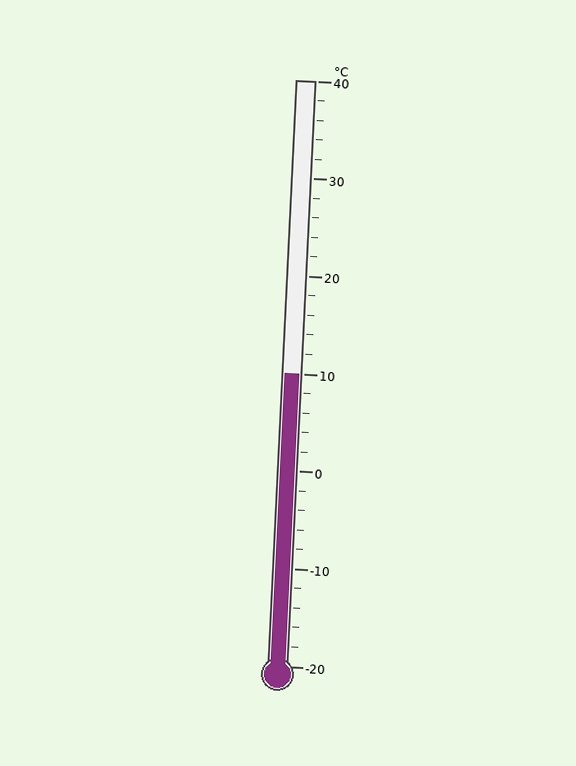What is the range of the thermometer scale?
The thermometer scale ranges from -20°C to 40°C.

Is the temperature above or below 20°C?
The temperature is below 20°C.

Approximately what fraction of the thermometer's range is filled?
The thermometer is filled to approximately 50% of its range.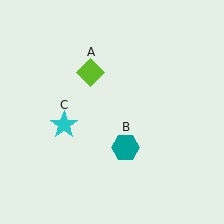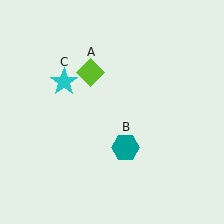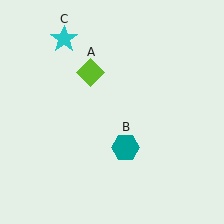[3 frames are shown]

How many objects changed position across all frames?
1 object changed position: cyan star (object C).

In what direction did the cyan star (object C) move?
The cyan star (object C) moved up.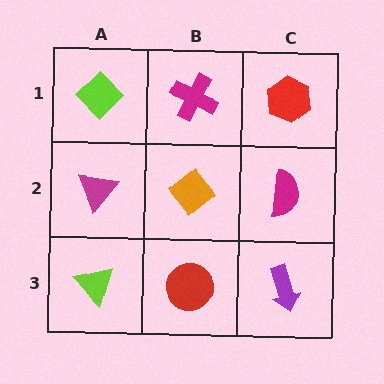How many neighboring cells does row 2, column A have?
3.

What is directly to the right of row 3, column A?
A red circle.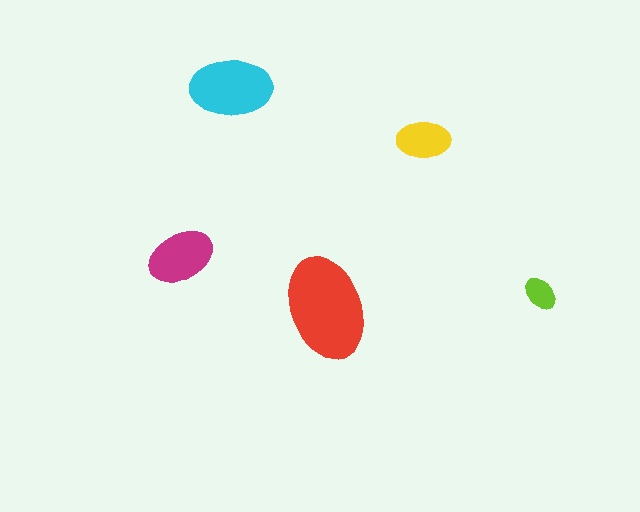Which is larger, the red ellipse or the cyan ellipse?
The red one.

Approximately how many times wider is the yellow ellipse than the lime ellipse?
About 1.5 times wider.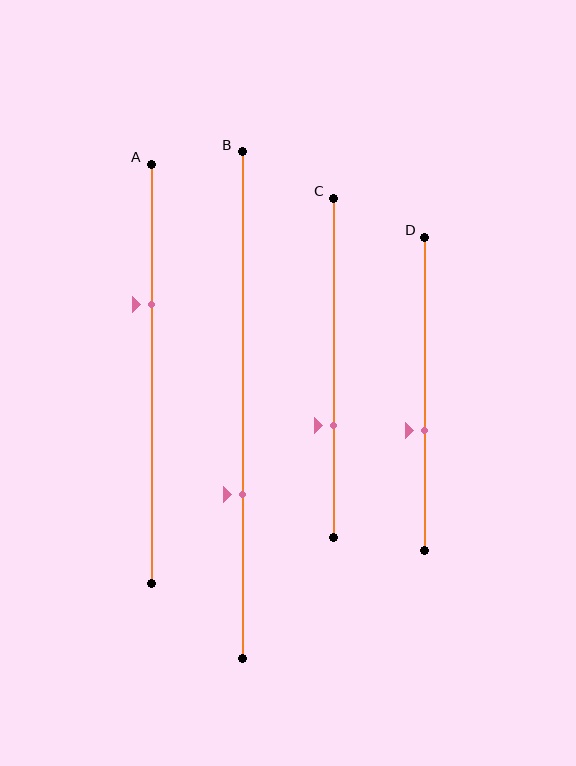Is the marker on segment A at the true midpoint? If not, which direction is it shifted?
No, the marker on segment A is shifted upward by about 17% of the segment length.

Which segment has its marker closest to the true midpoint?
Segment D has its marker closest to the true midpoint.